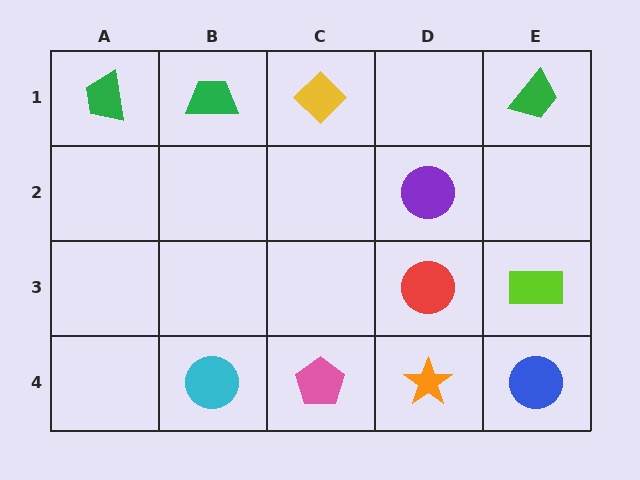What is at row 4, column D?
An orange star.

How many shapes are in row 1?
4 shapes.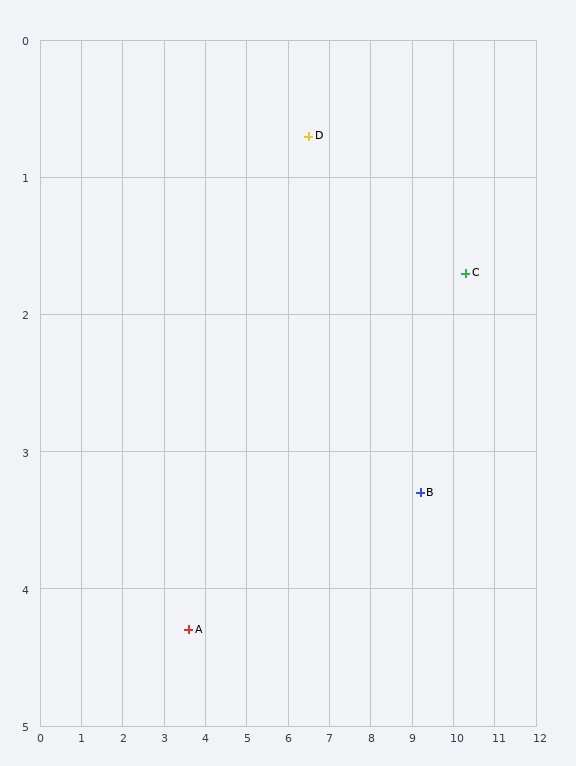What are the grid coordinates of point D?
Point D is at approximately (6.5, 0.7).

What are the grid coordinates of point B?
Point B is at approximately (9.2, 3.3).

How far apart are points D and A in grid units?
Points D and A are about 4.6 grid units apart.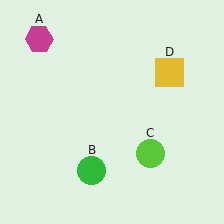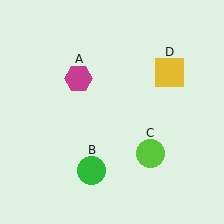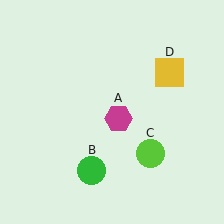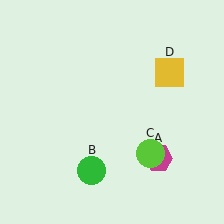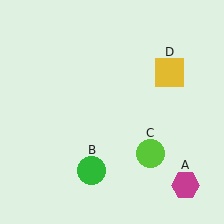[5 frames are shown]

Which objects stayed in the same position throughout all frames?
Green circle (object B) and lime circle (object C) and yellow square (object D) remained stationary.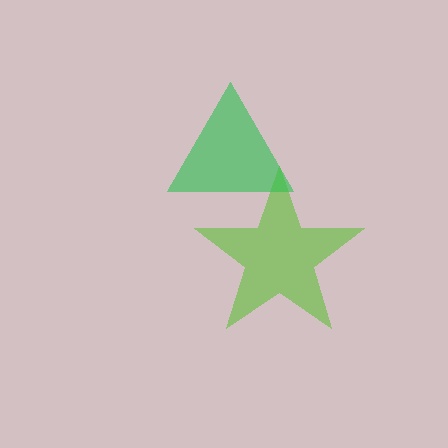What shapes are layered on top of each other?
The layered shapes are: a lime star, a green triangle.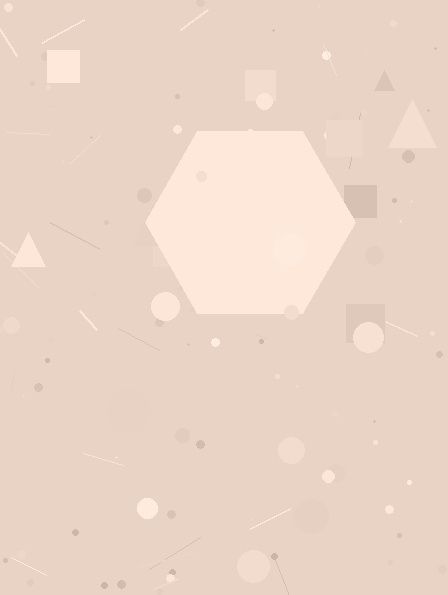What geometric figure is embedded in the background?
A hexagon is embedded in the background.